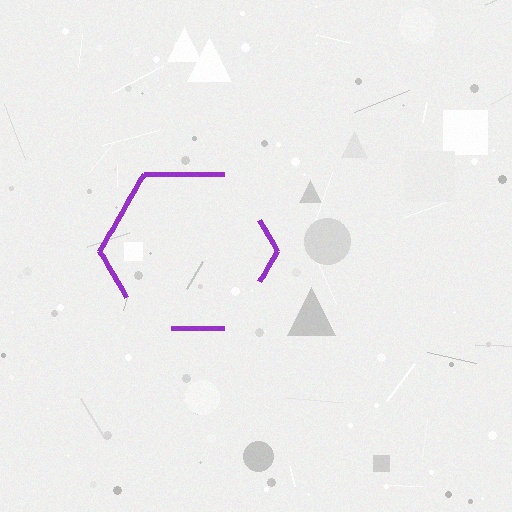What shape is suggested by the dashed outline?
The dashed outline suggests a hexagon.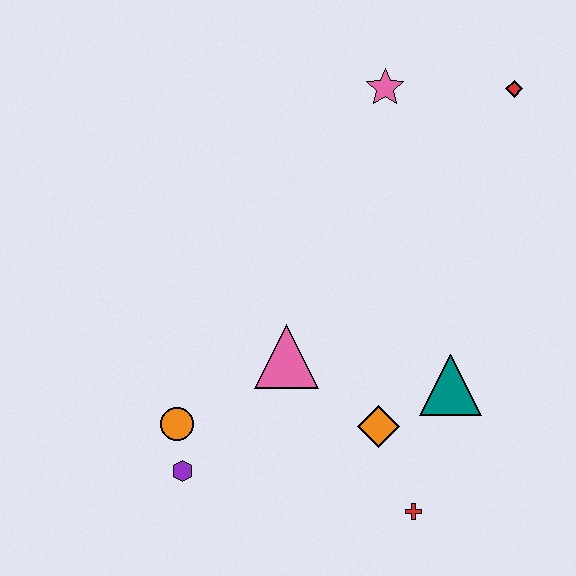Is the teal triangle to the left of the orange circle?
No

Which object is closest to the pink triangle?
The orange diamond is closest to the pink triangle.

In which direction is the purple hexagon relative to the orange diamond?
The purple hexagon is to the left of the orange diamond.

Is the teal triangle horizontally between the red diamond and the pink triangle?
Yes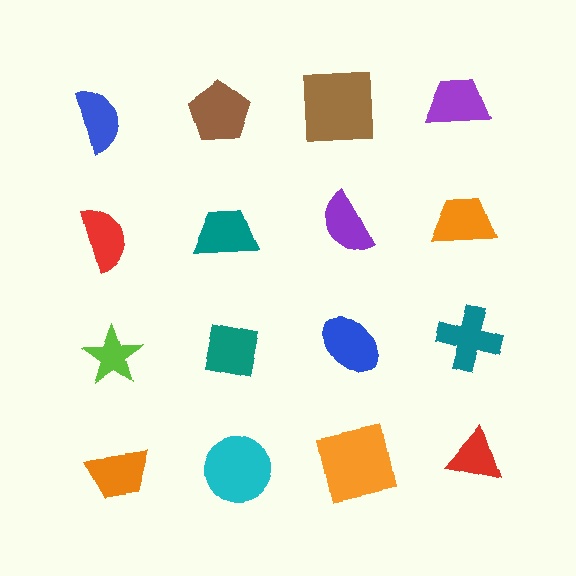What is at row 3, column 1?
A lime star.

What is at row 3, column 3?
A blue ellipse.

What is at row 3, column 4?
A teal cross.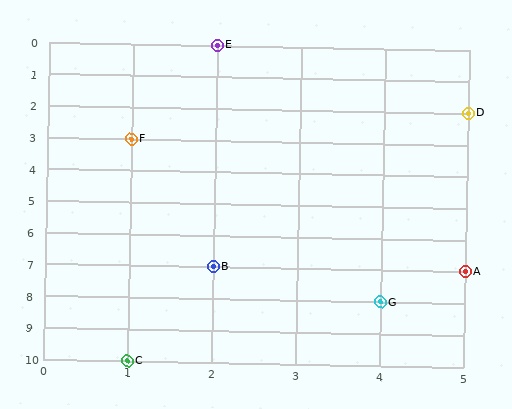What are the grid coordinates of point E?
Point E is at grid coordinates (2, 0).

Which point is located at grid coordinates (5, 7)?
Point A is at (5, 7).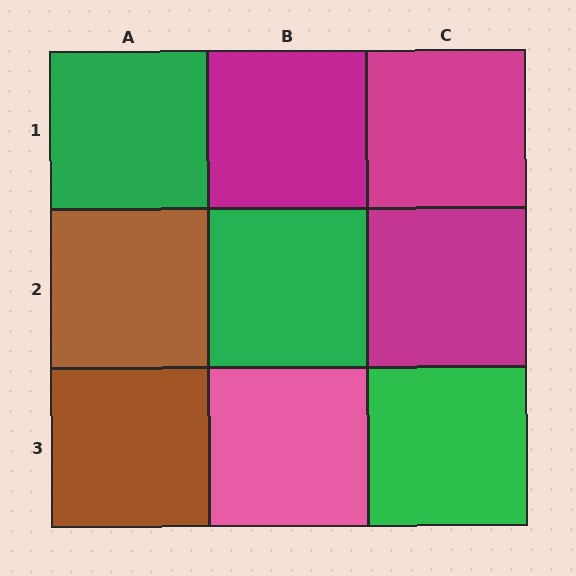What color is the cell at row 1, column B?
Magenta.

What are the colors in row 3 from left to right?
Brown, pink, green.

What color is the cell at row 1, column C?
Magenta.